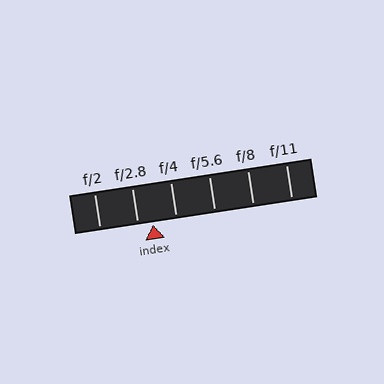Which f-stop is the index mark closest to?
The index mark is closest to f/2.8.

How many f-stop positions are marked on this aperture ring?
There are 6 f-stop positions marked.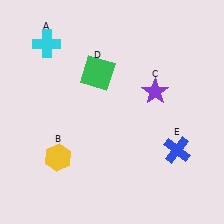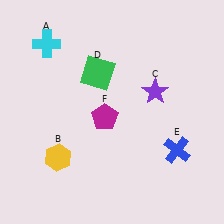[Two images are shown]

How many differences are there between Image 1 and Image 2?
There is 1 difference between the two images.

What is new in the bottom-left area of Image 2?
A magenta pentagon (F) was added in the bottom-left area of Image 2.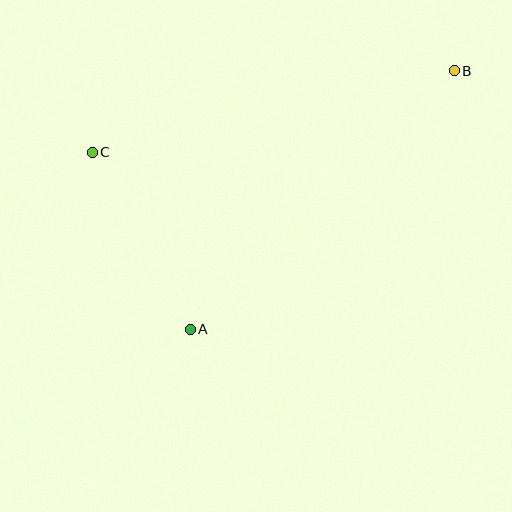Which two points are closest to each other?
Points A and C are closest to each other.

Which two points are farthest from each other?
Points B and C are farthest from each other.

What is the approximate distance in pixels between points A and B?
The distance between A and B is approximately 369 pixels.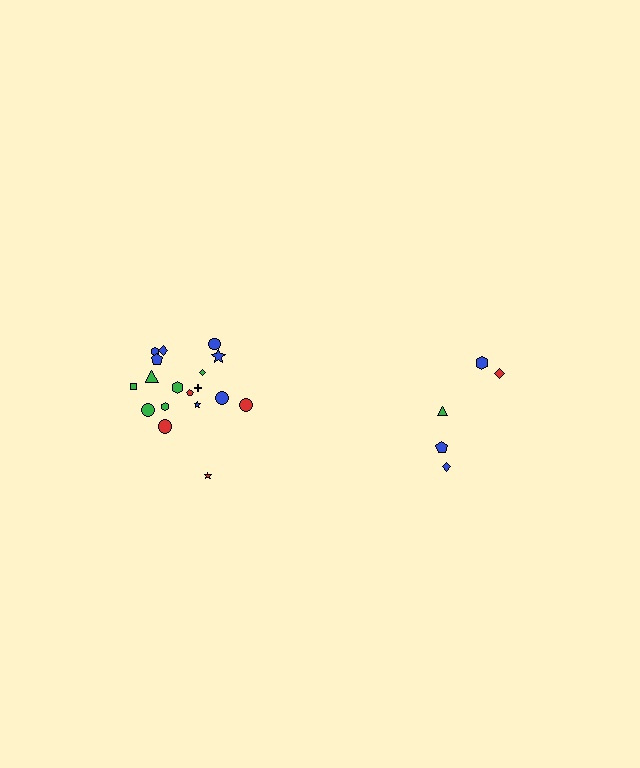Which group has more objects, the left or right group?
The left group.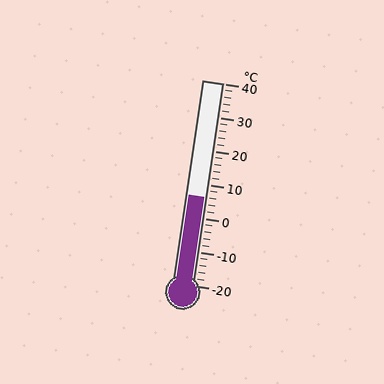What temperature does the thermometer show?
The thermometer shows approximately 6°C.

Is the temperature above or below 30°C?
The temperature is below 30°C.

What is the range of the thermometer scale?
The thermometer scale ranges from -20°C to 40°C.